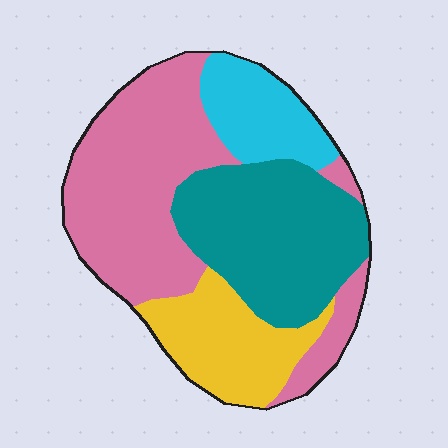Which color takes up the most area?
Pink, at roughly 40%.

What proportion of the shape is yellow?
Yellow covers 17% of the shape.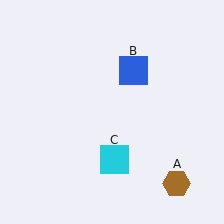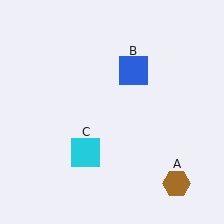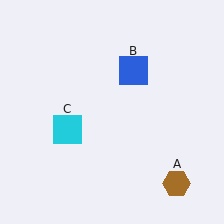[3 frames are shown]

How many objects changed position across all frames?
1 object changed position: cyan square (object C).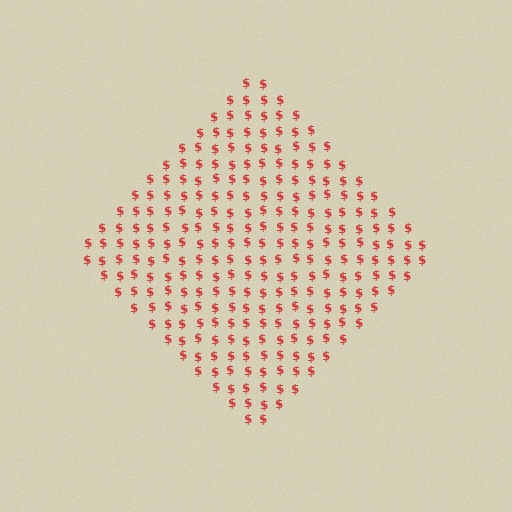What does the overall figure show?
The overall figure shows a diamond.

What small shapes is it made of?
It is made of small dollar signs.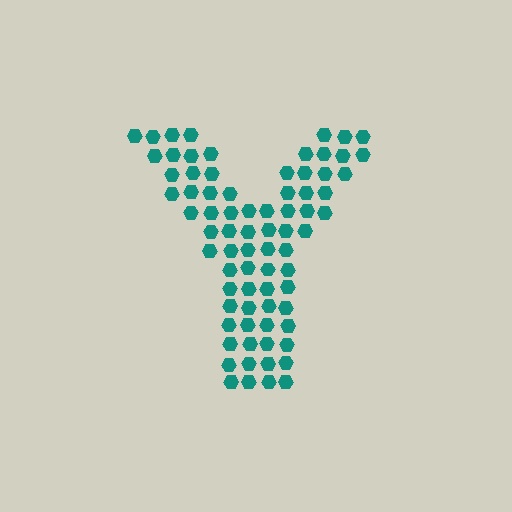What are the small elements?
The small elements are hexagons.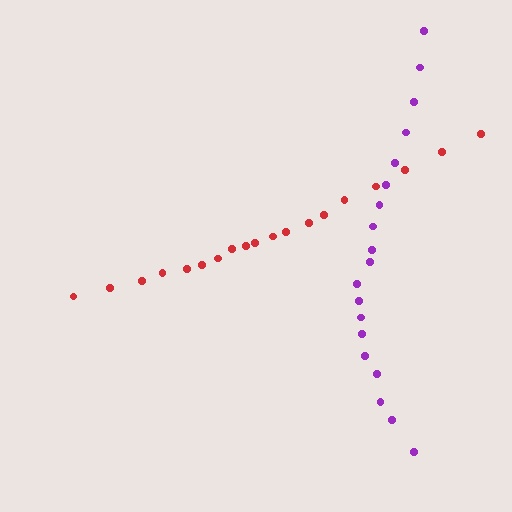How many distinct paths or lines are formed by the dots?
There are 2 distinct paths.